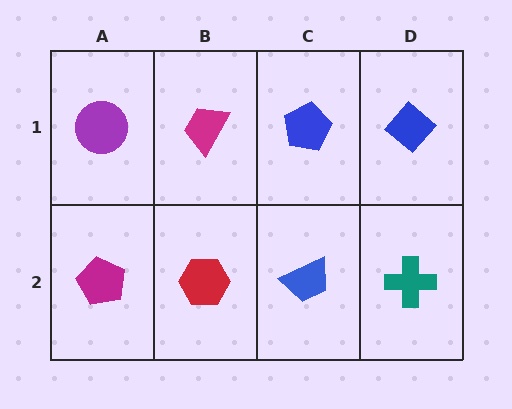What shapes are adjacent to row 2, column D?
A blue diamond (row 1, column D), a blue trapezoid (row 2, column C).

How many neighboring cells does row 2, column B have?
3.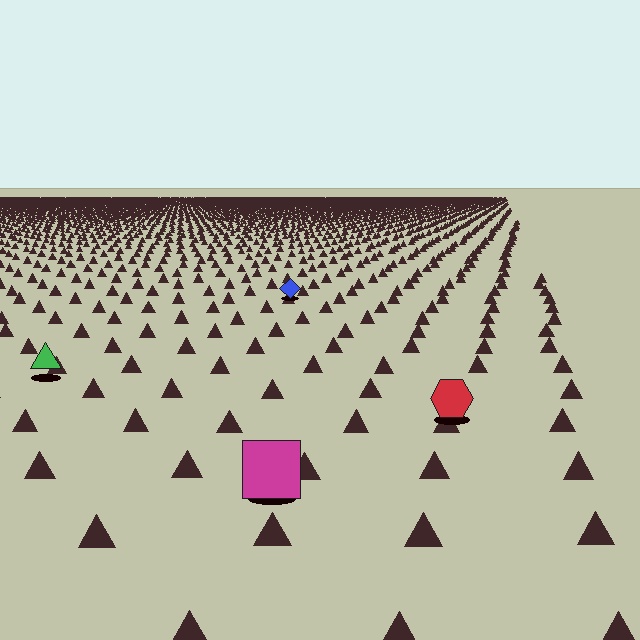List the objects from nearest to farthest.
From nearest to farthest: the magenta square, the red hexagon, the green triangle, the blue diamond.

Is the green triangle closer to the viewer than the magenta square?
No. The magenta square is closer — you can tell from the texture gradient: the ground texture is coarser near it.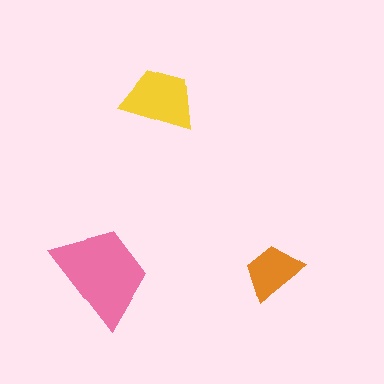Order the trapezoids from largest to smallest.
the pink one, the yellow one, the orange one.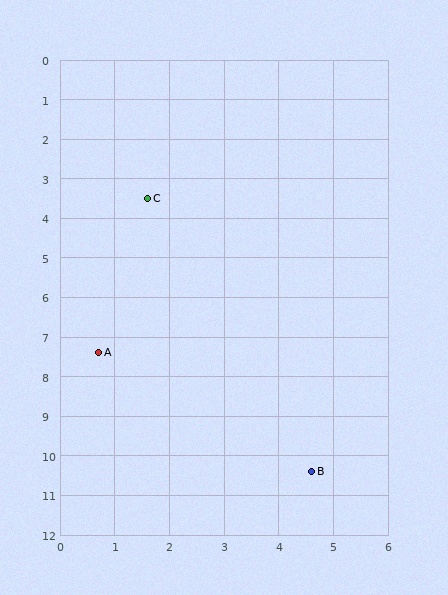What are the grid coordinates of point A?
Point A is at approximately (0.7, 7.4).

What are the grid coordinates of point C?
Point C is at approximately (1.6, 3.5).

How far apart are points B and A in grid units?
Points B and A are about 4.9 grid units apart.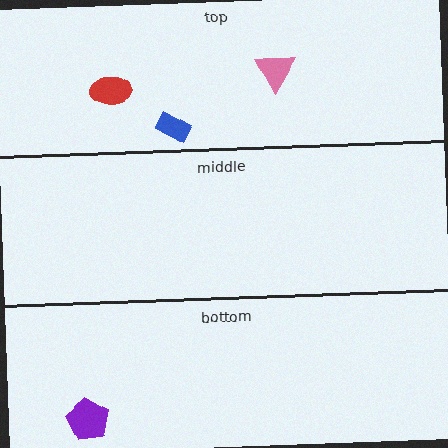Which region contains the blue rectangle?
The top region.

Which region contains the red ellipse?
The top region.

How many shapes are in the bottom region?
1.